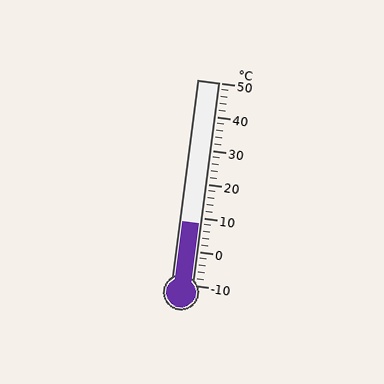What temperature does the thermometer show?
The thermometer shows approximately 8°C.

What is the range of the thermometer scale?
The thermometer scale ranges from -10°C to 50°C.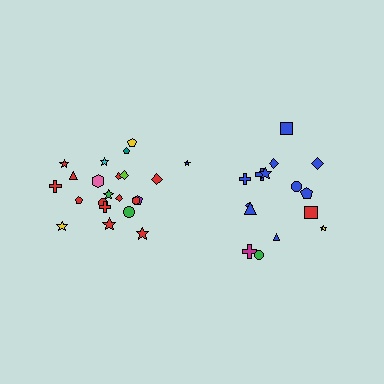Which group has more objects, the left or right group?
The left group.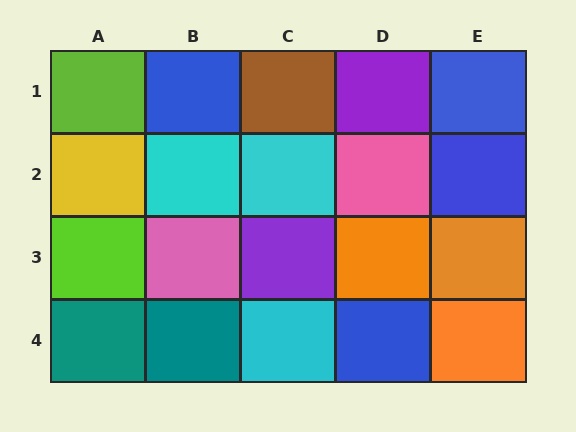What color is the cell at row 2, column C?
Cyan.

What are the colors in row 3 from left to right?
Lime, pink, purple, orange, orange.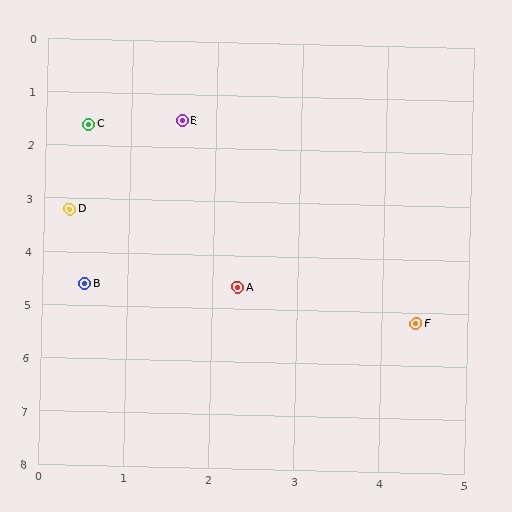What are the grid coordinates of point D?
Point D is at approximately (0.3, 3.2).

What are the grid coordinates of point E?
Point E is at approximately (1.6, 1.5).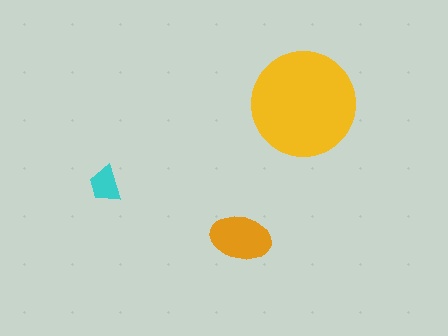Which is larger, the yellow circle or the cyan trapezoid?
The yellow circle.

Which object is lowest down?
The orange ellipse is bottommost.